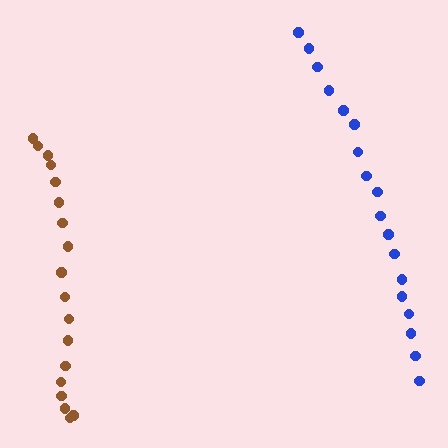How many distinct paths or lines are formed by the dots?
There are 2 distinct paths.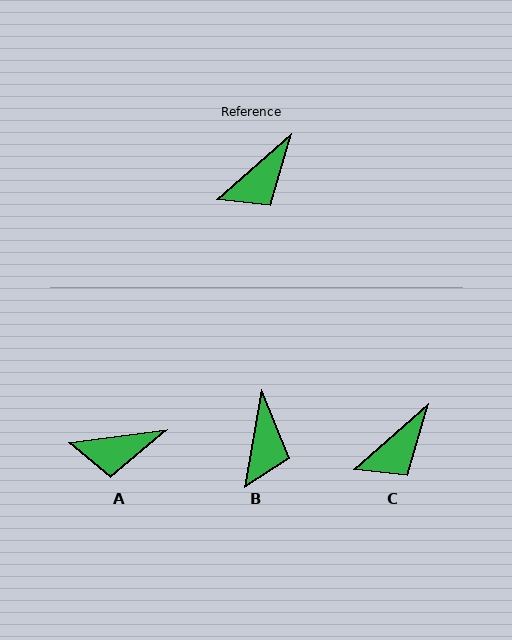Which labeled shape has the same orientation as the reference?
C.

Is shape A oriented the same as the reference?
No, it is off by about 33 degrees.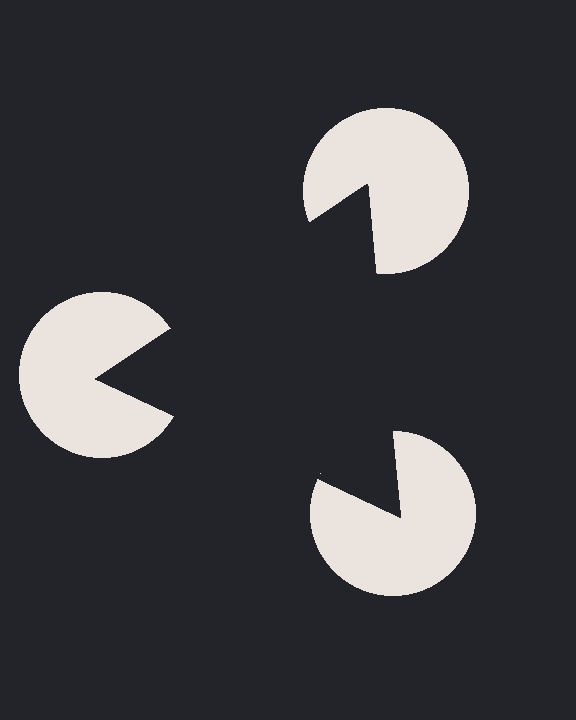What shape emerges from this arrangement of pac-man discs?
An illusory triangle — its edges are inferred from the aligned wedge cuts in the pac-man discs, not physically drawn.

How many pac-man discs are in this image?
There are 3 — one at each vertex of the illusory triangle.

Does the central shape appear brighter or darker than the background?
It typically appears slightly darker than the background, even though no actual brightness change is drawn.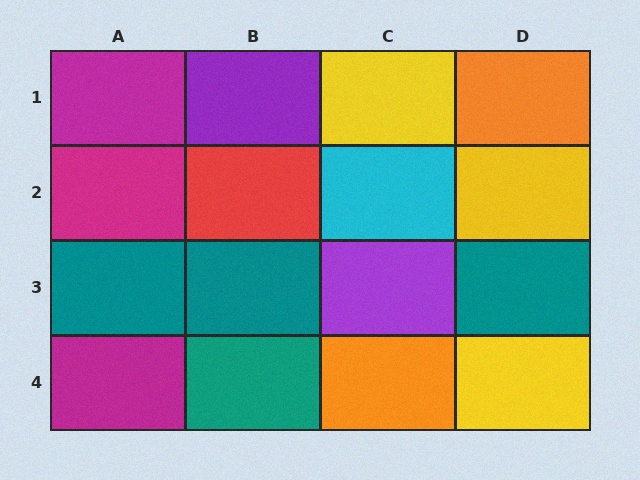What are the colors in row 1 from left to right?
Magenta, purple, yellow, orange.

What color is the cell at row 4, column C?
Orange.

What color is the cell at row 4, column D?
Yellow.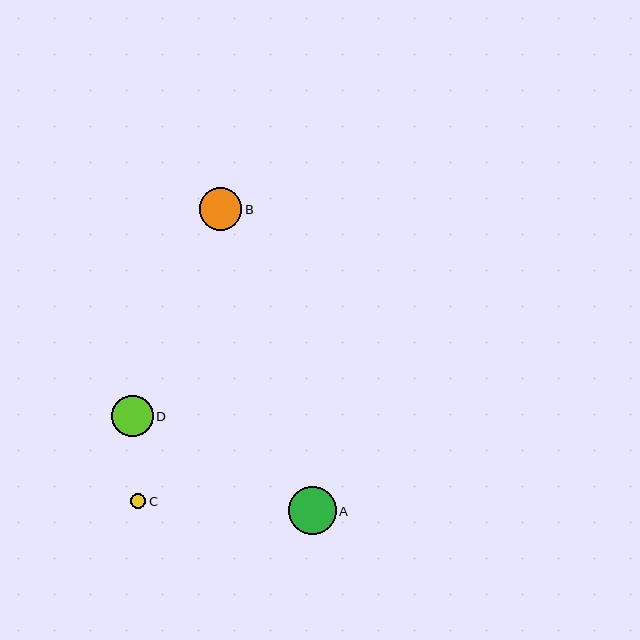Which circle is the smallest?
Circle C is the smallest with a size of approximately 15 pixels.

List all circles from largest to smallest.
From largest to smallest: A, B, D, C.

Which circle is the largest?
Circle A is the largest with a size of approximately 48 pixels.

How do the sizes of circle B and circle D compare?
Circle B and circle D are approximately the same size.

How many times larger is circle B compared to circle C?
Circle B is approximately 2.8 times the size of circle C.